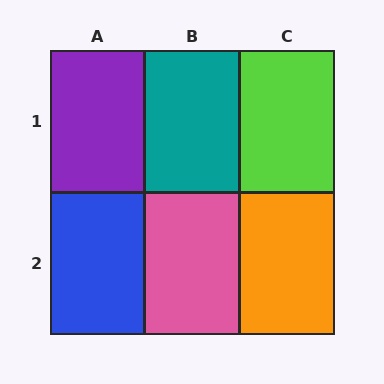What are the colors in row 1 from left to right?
Purple, teal, lime.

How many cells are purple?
1 cell is purple.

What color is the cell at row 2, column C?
Orange.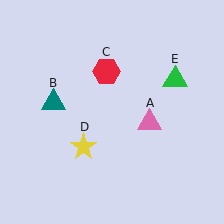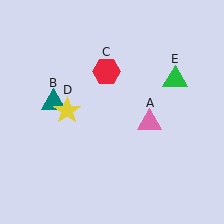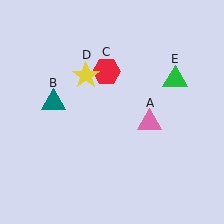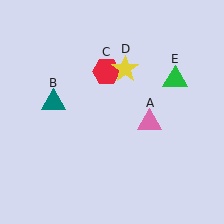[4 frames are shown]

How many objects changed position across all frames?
1 object changed position: yellow star (object D).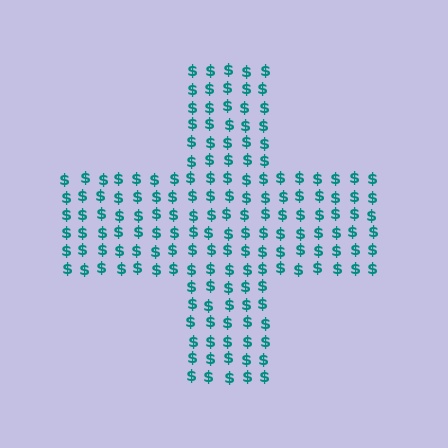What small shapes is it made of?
It is made of small dollar signs.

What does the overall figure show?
The overall figure shows a cross.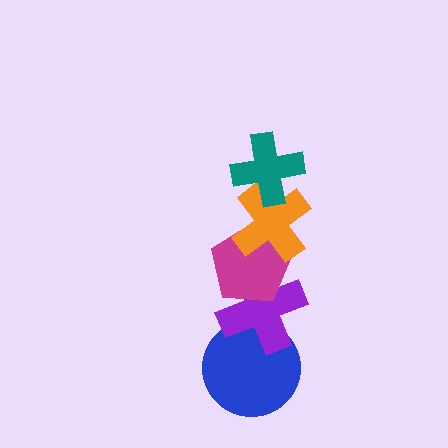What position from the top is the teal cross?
The teal cross is 1st from the top.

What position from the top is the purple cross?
The purple cross is 4th from the top.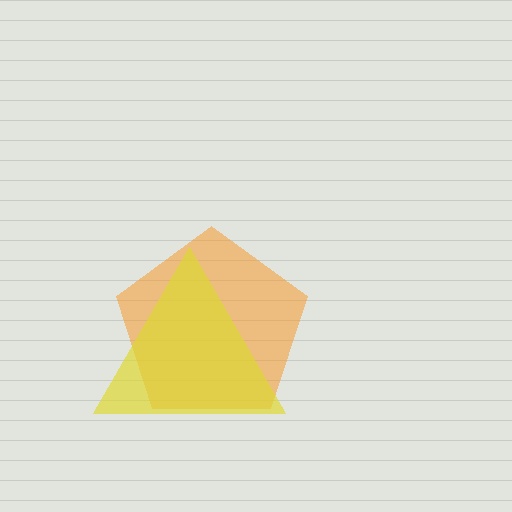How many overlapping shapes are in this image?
There are 2 overlapping shapes in the image.